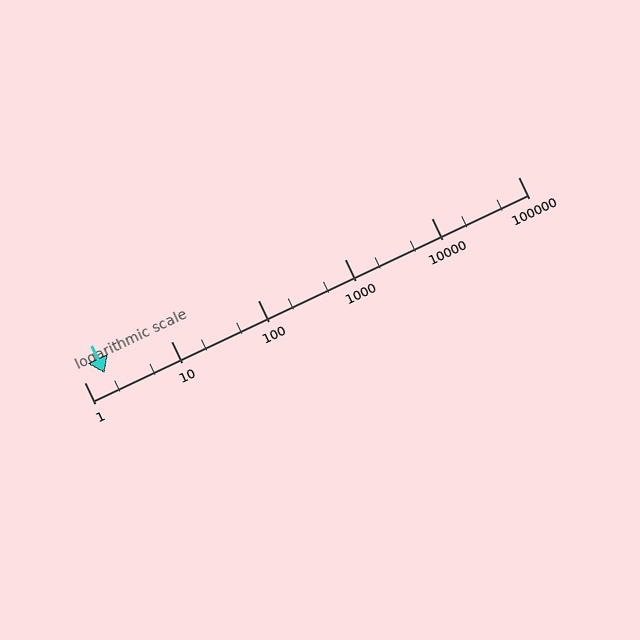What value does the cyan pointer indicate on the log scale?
The pointer indicates approximately 1.7.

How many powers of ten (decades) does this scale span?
The scale spans 5 decades, from 1 to 100000.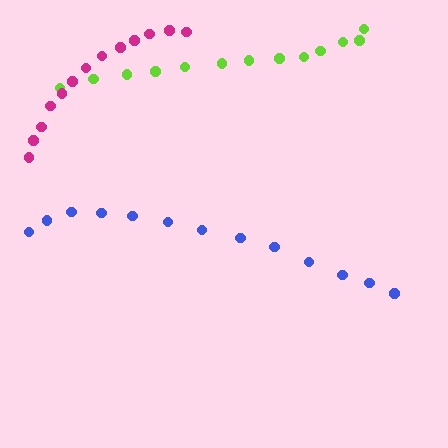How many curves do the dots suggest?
There are 3 distinct paths.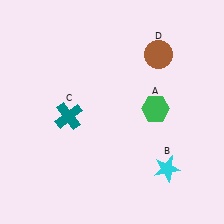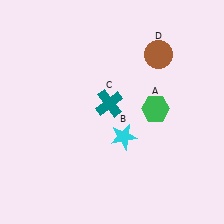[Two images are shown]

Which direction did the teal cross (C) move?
The teal cross (C) moved right.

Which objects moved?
The objects that moved are: the cyan star (B), the teal cross (C).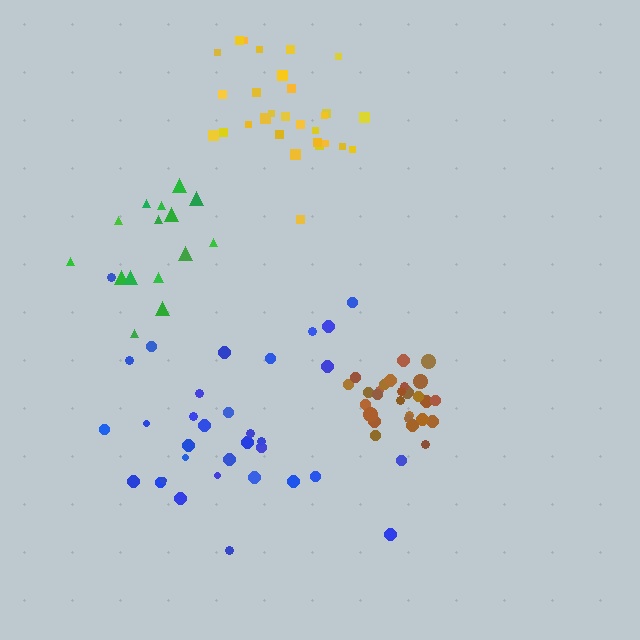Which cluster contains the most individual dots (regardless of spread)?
Blue (33).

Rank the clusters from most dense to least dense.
brown, yellow, blue, green.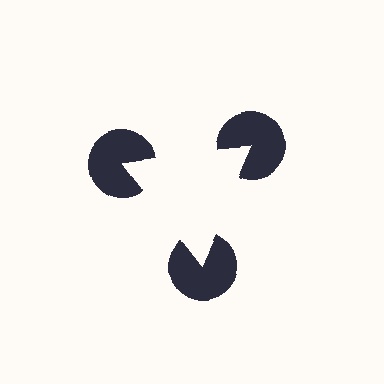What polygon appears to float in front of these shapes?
An illusory triangle — its edges are inferred from the aligned wedge cuts in the pac-man discs, not physically drawn.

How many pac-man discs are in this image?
There are 3 — one at each vertex of the illusory triangle.